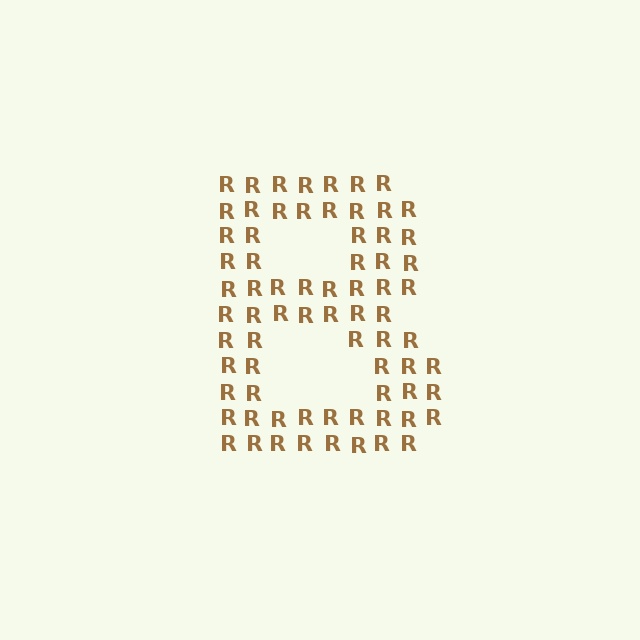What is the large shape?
The large shape is the letter B.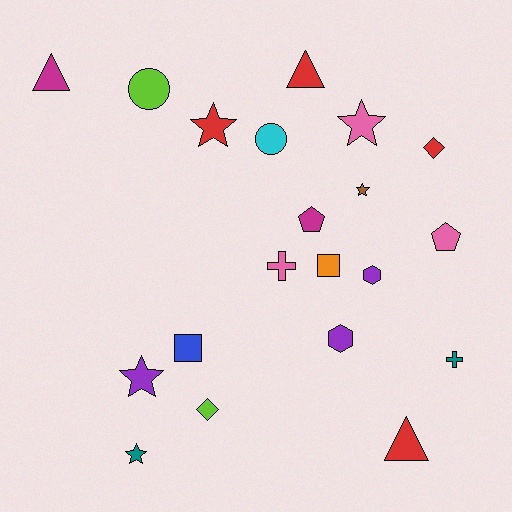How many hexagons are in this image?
There are 2 hexagons.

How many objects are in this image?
There are 20 objects.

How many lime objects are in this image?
There are 2 lime objects.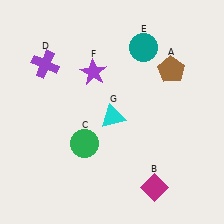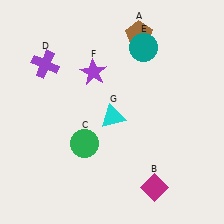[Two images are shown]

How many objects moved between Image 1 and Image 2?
1 object moved between the two images.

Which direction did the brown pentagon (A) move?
The brown pentagon (A) moved up.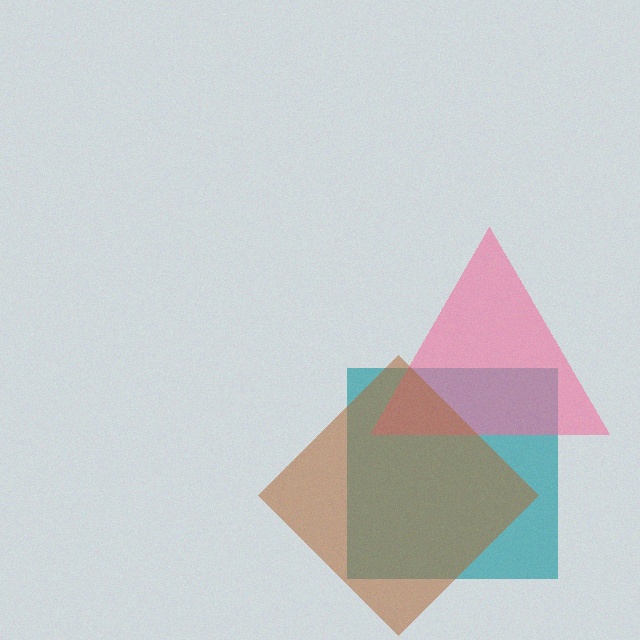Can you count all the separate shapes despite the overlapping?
Yes, there are 3 separate shapes.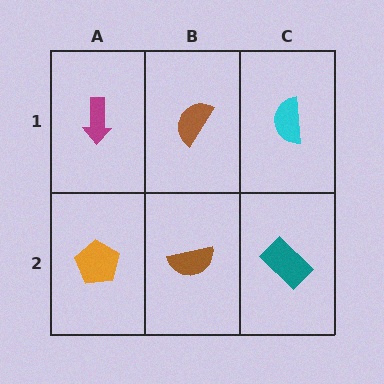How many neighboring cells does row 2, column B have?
3.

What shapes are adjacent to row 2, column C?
A cyan semicircle (row 1, column C), a brown semicircle (row 2, column B).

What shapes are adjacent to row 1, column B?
A brown semicircle (row 2, column B), a magenta arrow (row 1, column A), a cyan semicircle (row 1, column C).